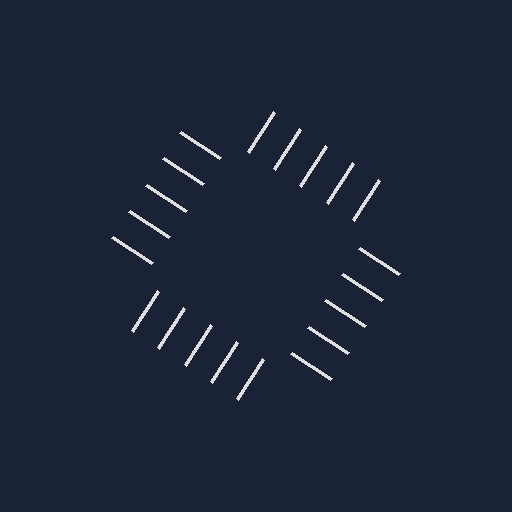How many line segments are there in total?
20 — 5 along each of the 4 edges.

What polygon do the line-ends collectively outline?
An illusory square — the line segments terminate on its edges but no continuous stroke is drawn.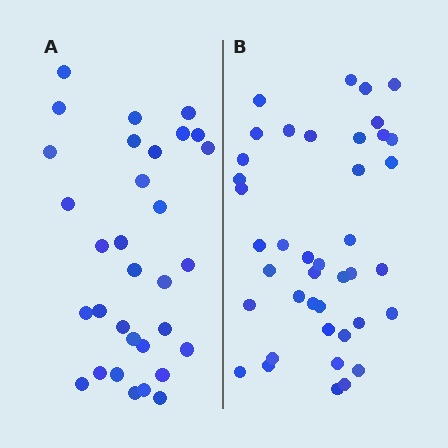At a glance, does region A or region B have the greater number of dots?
Region B (the right region) has more dots.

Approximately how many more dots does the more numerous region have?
Region B has roughly 8 or so more dots than region A.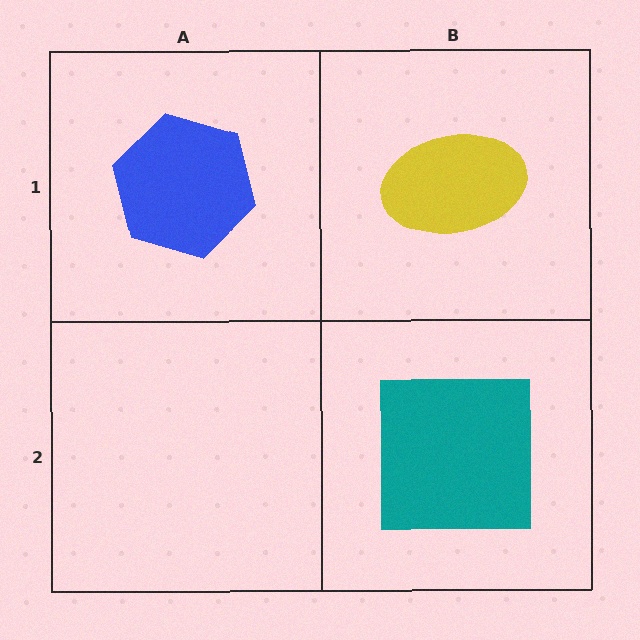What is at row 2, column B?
A teal square.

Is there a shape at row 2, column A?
No, that cell is empty.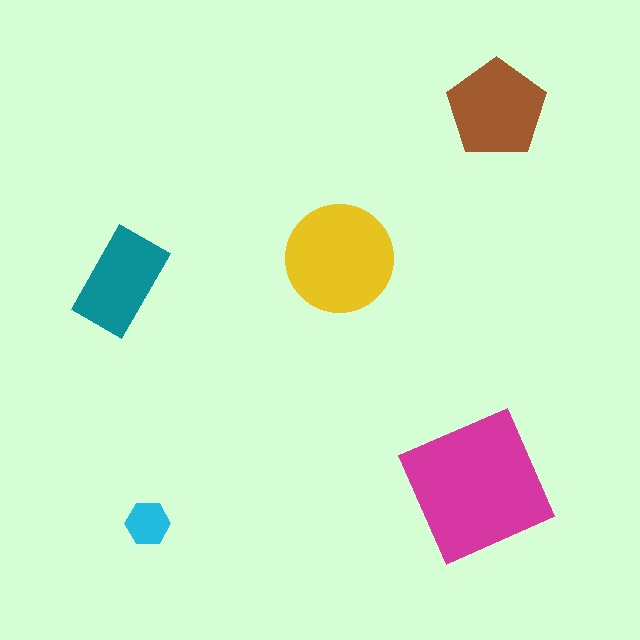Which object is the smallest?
The cyan hexagon.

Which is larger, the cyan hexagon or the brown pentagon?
The brown pentagon.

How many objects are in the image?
There are 5 objects in the image.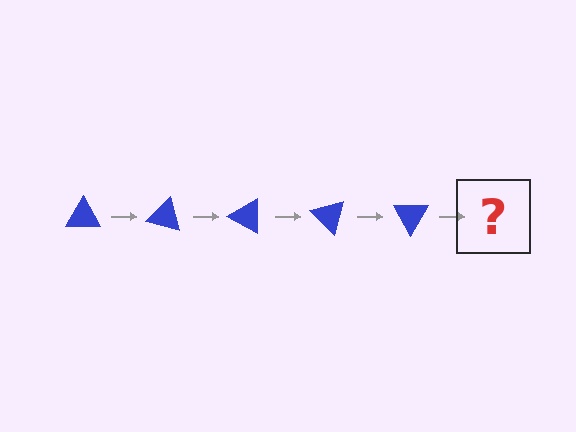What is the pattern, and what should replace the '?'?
The pattern is that the triangle rotates 15 degrees each step. The '?' should be a blue triangle rotated 75 degrees.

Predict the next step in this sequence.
The next step is a blue triangle rotated 75 degrees.